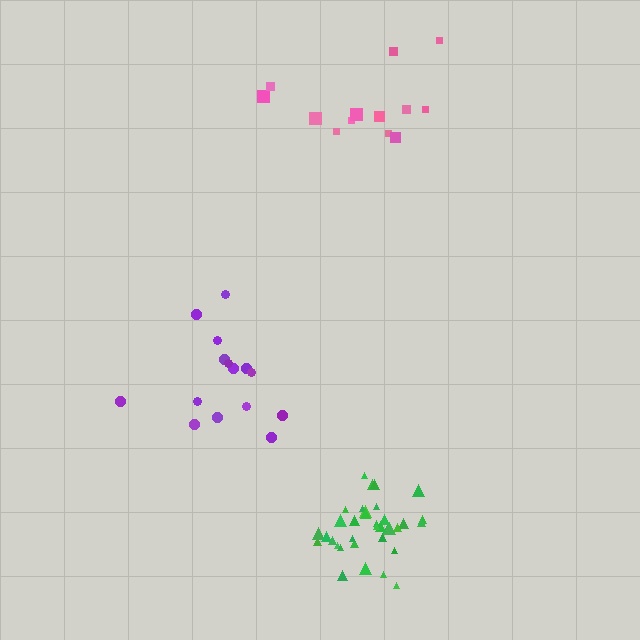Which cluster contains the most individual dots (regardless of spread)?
Green (35).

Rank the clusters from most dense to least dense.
green, purple, pink.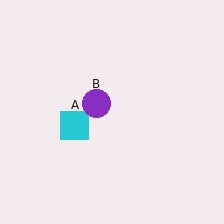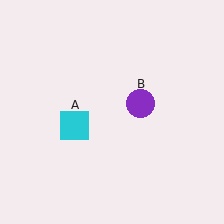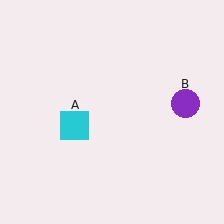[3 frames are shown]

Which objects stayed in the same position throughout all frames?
Cyan square (object A) remained stationary.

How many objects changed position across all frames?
1 object changed position: purple circle (object B).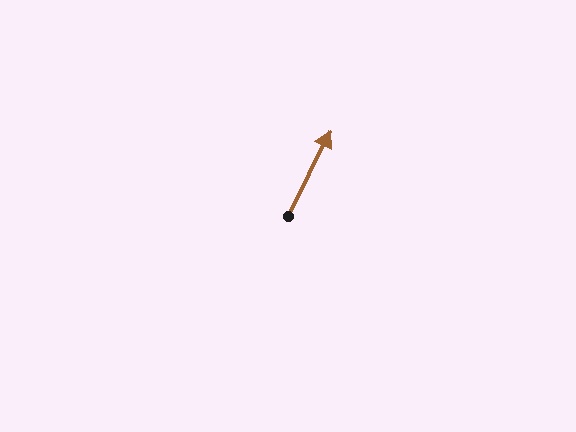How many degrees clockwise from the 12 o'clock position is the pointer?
Approximately 26 degrees.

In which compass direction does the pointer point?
Northeast.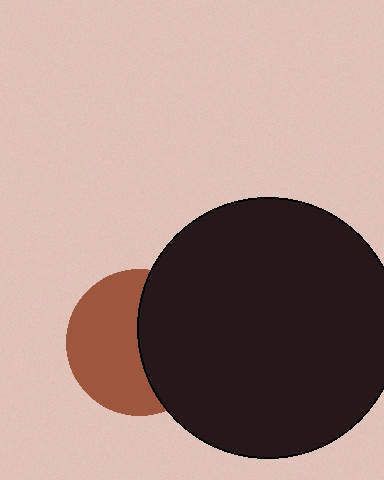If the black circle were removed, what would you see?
You would see the complete brown circle.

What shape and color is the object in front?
The object in front is a black circle.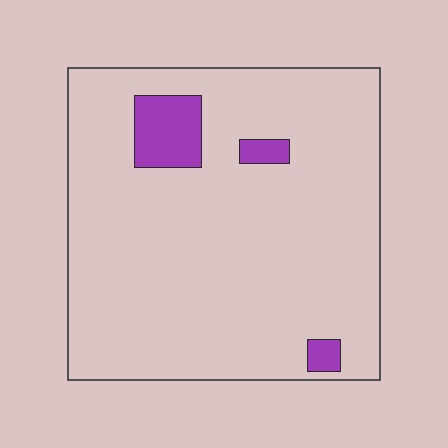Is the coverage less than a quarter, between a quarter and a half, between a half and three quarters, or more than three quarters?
Less than a quarter.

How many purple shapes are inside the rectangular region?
3.